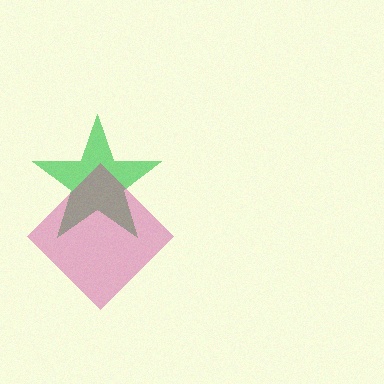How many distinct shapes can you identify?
There are 2 distinct shapes: a green star, a magenta diamond.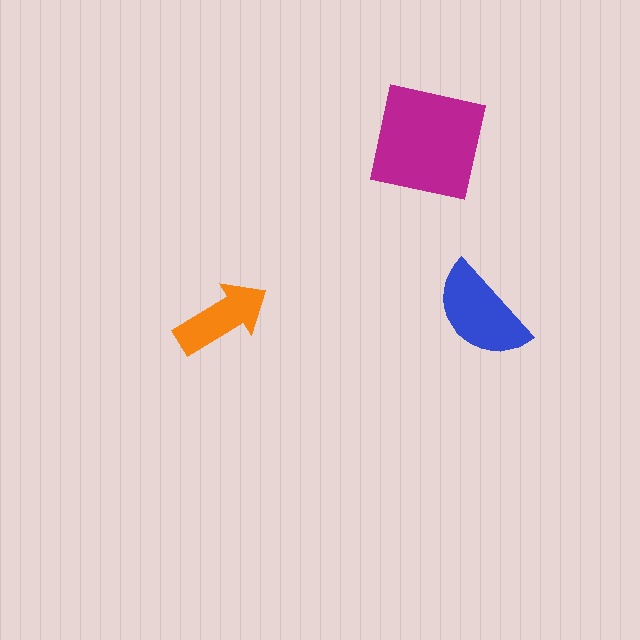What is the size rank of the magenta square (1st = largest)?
1st.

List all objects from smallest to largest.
The orange arrow, the blue semicircle, the magenta square.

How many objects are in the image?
There are 3 objects in the image.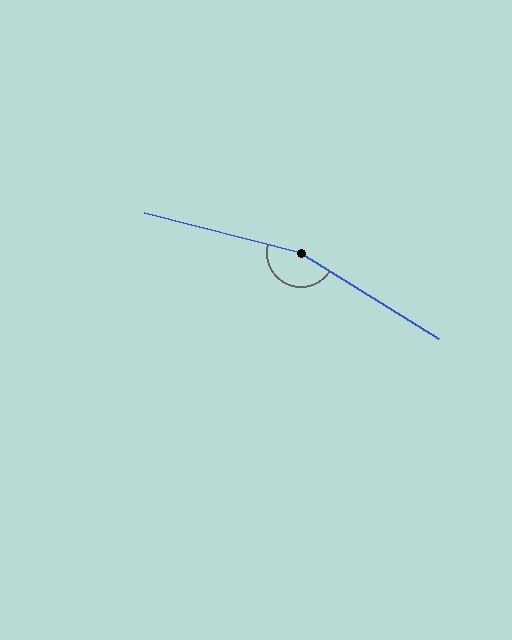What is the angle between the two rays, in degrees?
Approximately 162 degrees.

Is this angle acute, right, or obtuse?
It is obtuse.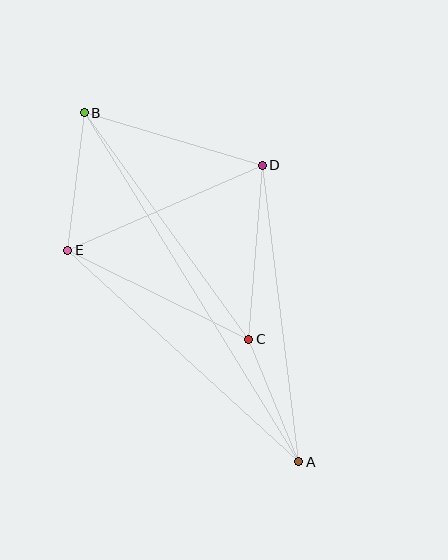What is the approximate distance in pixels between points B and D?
The distance between B and D is approximately 185 pixels.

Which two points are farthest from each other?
Points A and B are farthest from each other.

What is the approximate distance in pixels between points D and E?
The distance between D and E is approximately 212 pixels.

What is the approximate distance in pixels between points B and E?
The distance between B and E is approximately 138 pixels.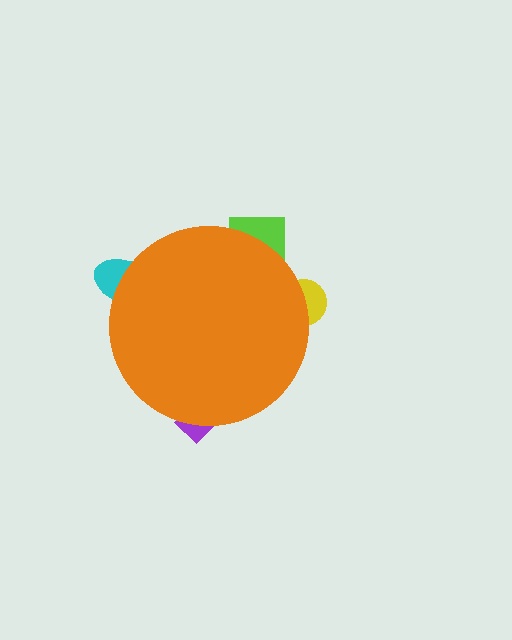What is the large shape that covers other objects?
An orange circle.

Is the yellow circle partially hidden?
Yes, the yellow circle is partially hidden behind the orange circle.